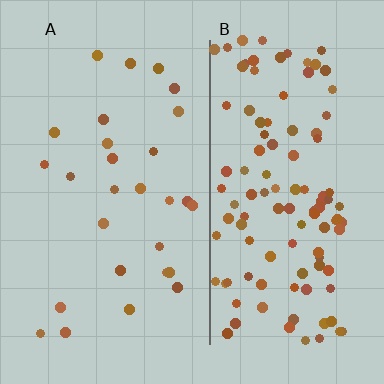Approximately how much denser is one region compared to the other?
Approximately 4.1× — region B over region A.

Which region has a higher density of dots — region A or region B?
B (the right).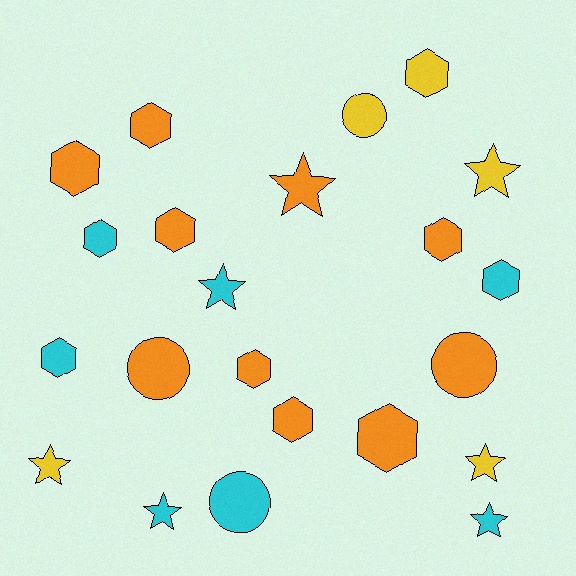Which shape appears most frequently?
Hexagon, with 11 objects.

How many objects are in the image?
There are 22 objects.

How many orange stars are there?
There is 1 orange star.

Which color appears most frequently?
Orange, with 10 objects.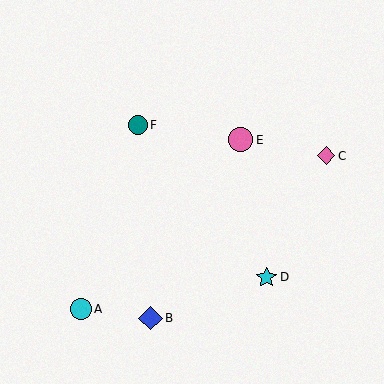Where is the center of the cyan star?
The center of the cyan star is at (266, 278).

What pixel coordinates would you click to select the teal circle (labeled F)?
Click at (138, 125) to select the teal circle F.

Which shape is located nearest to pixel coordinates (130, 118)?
The teal circle (labeled F) at (138, 125) is nearest to that location.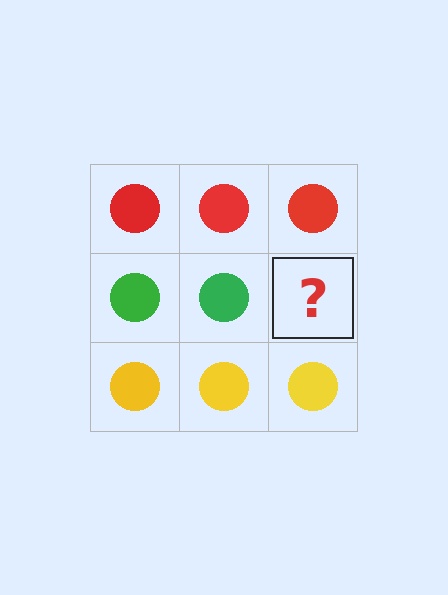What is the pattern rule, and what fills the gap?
The rule is that each row has a consistent color. The gap should be filled with a green circle.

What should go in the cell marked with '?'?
The missing cell should contain a green circle.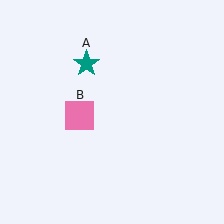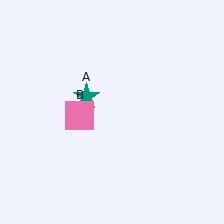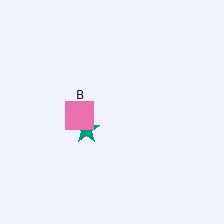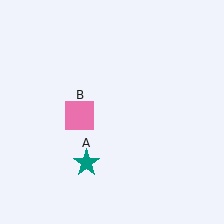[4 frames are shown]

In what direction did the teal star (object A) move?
The teal star (object A) moved down.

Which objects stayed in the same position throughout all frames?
Pink square (object B) remained stationary.